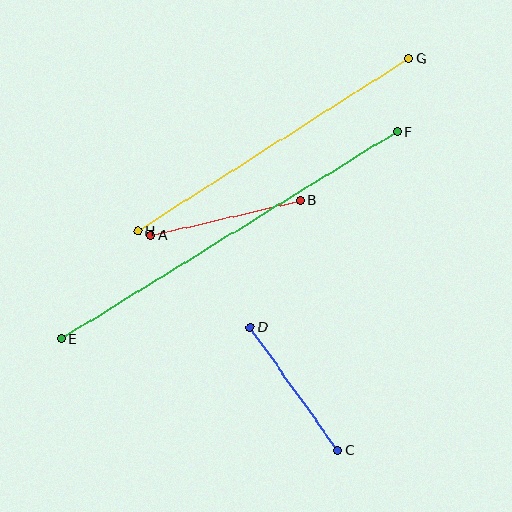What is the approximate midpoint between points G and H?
The midpoint is at approximately (273, 145) pixels.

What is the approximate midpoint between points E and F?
The midpoint is at approximately (229, 235) pixels.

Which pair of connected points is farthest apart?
Points E and F are farthest apart.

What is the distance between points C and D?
The distance is approximately 151 pixels.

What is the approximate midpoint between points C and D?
The midpoint is at approximately (294, 389) pixels.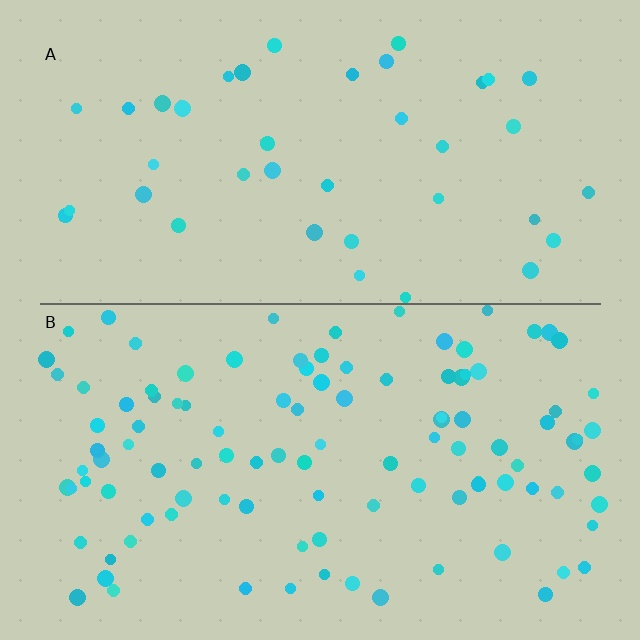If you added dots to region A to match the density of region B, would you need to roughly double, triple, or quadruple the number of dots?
Approximately triple.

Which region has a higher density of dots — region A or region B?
B (the bottom).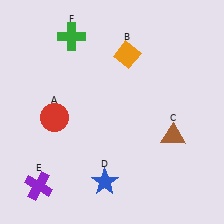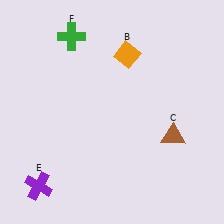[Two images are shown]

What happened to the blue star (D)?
The blue star (D) was removed in Image 2. It was in the bottom-left area of Image 1.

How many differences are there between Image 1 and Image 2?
There are 2 differences between the two images.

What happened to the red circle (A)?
The red circle (A) was removed in Image 2. It was in the bottom-left area of Image 1.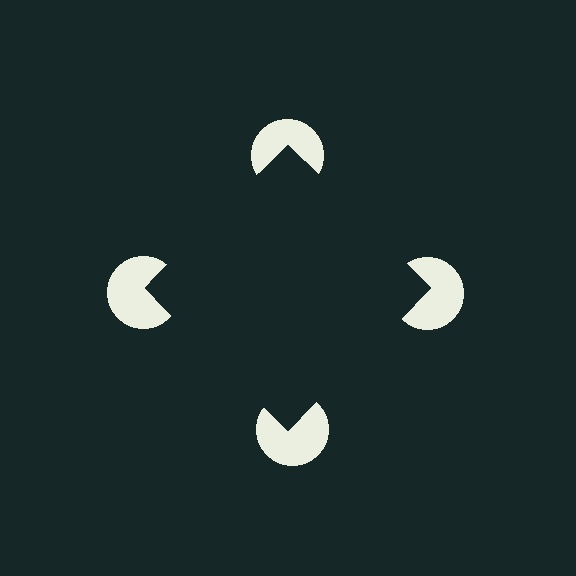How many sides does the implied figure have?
4 sides.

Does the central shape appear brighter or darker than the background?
It typically appears slightly darker than the background, even though no actual brightness change is drawn.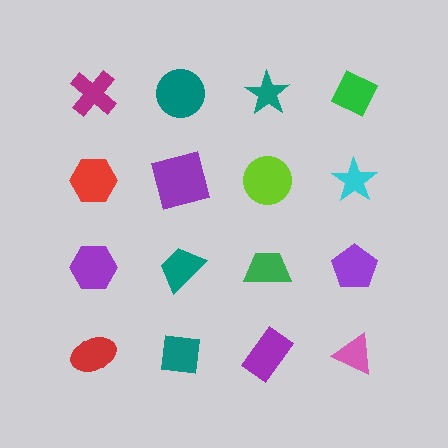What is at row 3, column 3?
A green trapezoid.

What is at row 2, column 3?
A lime circle.